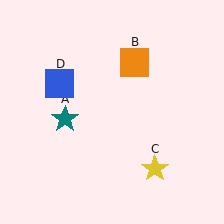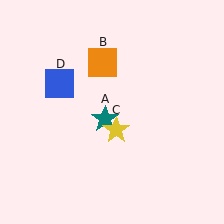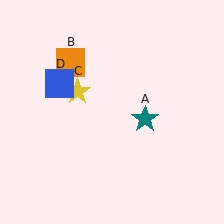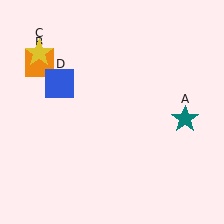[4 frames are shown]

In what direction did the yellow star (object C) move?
The yellow star (object C) moved up and to the left.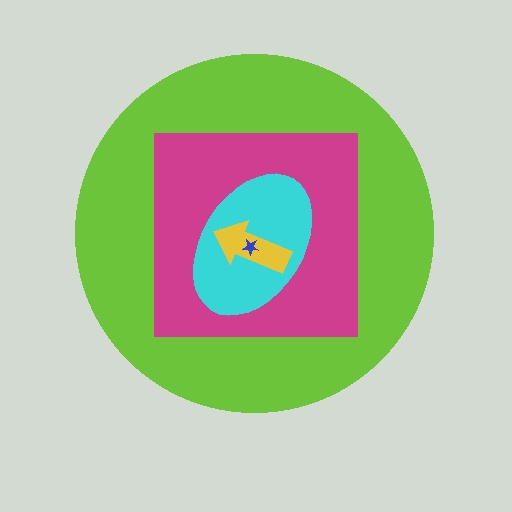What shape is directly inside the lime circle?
The magenta square.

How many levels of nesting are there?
5.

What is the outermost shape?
The lime circle.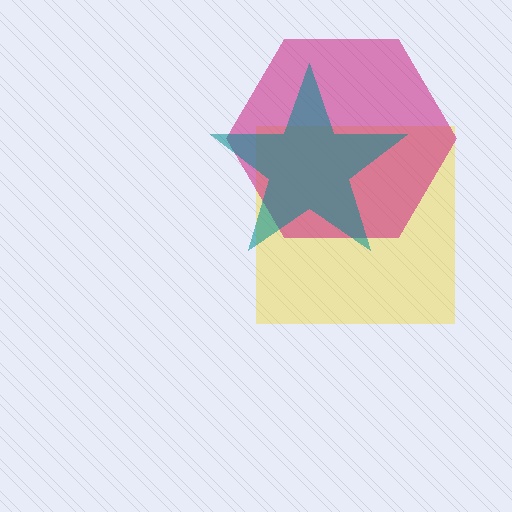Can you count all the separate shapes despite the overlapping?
Yes, there are 3 separate shapes.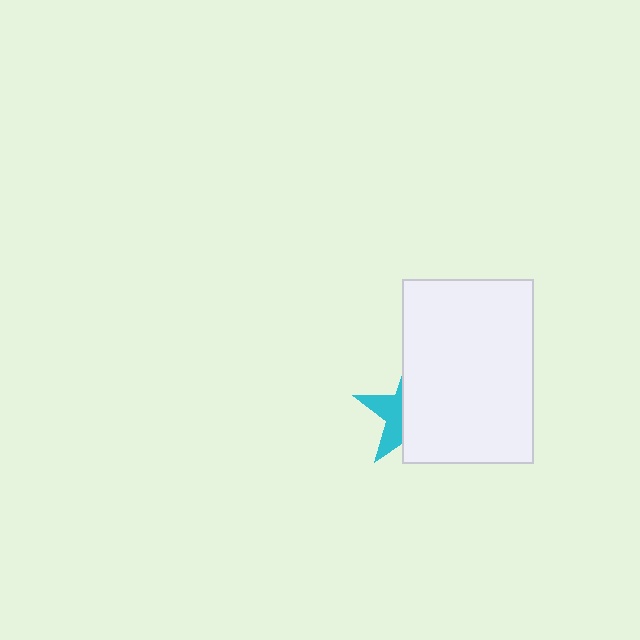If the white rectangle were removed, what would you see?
You would see the complete cyan star.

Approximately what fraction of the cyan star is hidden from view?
Roughly 64% of the cyan star is hidden behind the white rectangle.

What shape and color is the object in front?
The object in front is a white rectangle.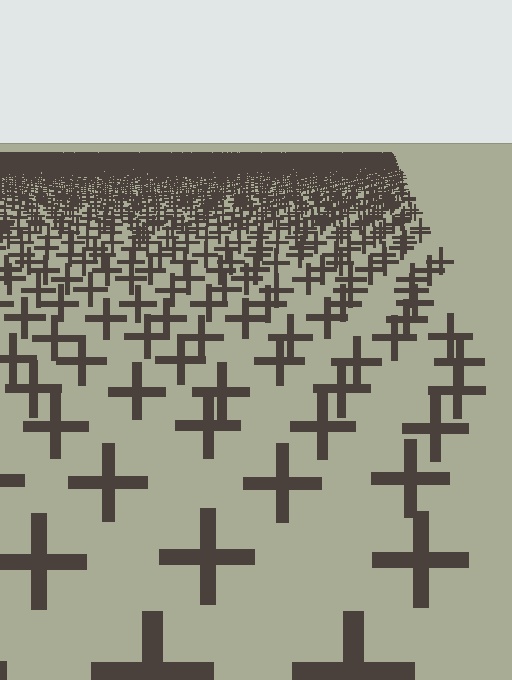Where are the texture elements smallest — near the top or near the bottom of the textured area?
Near the top.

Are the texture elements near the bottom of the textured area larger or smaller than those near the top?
Larger. Near the bottom, elements are closer to the viewer and appear at a bigger on-screen size.